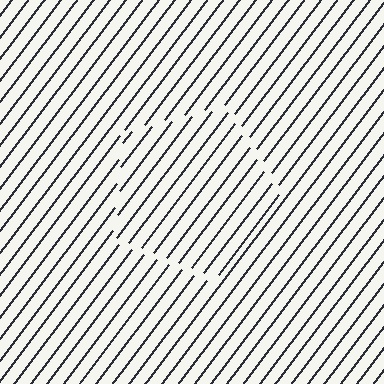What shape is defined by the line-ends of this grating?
An illusory pentagon. The interior of the shape contains the same grating, shifted by half a period — the contour is defined by the phase discontinuity where line-ends from the inner and outer gratings abut.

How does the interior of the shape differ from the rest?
The interior of the shape contains the same grating, shifted by half a period — the contour is defined by the phase discontinuity where line-ends from the inner and outer gratings abut.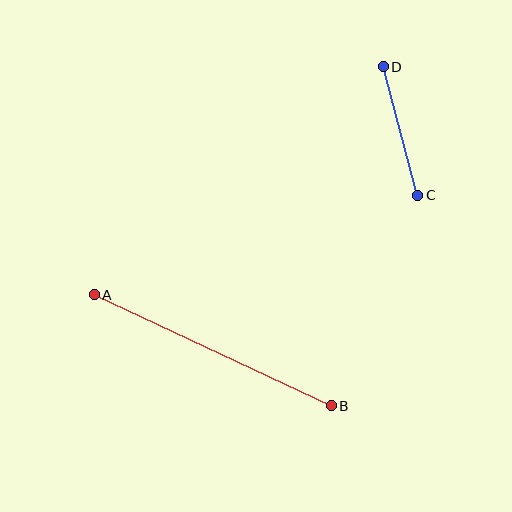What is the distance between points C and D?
The distance is approximately 133 pixels.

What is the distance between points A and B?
The distance is approximately 261 pixels.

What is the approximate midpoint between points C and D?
The midpoint is at approximately (401, 131) pixels.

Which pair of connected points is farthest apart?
Points A and B are farthest apart.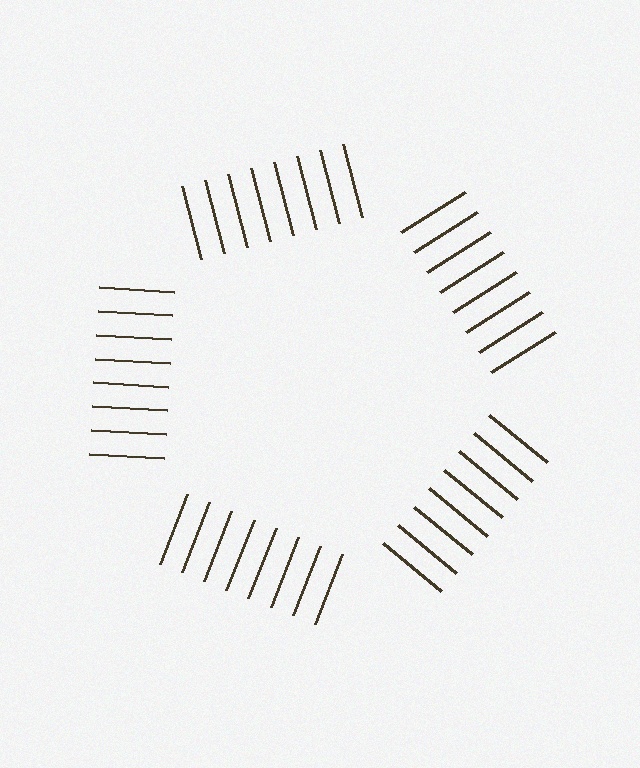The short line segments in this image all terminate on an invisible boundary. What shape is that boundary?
An illusory pentagon — the line segments terminate on its edges but no continuous stroke is drawn.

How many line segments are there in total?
40 — 8 along each of the 5 edges.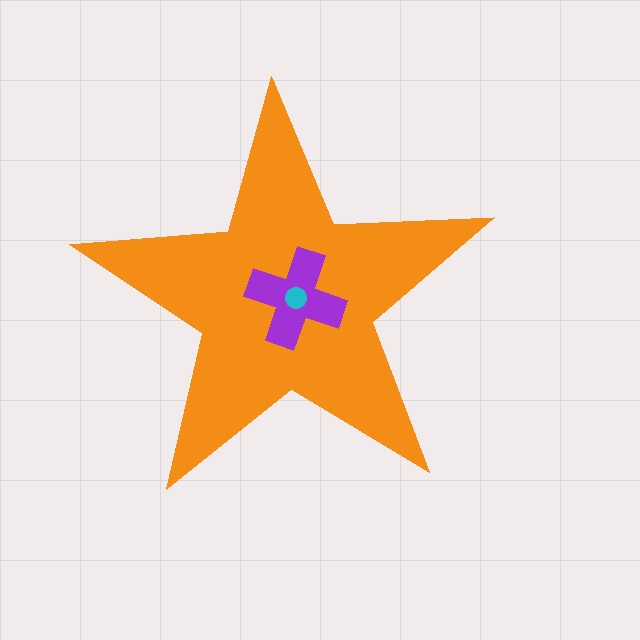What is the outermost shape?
The orange star.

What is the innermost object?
The cyan circle.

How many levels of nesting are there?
3.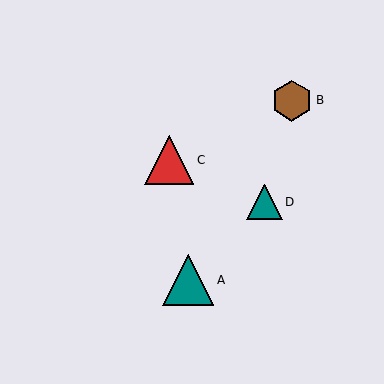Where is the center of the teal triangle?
The center of the teal triangle is at (188, 280).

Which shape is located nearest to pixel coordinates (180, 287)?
The teal triangle (labeled A) at (188, 280) is nearest to that location.